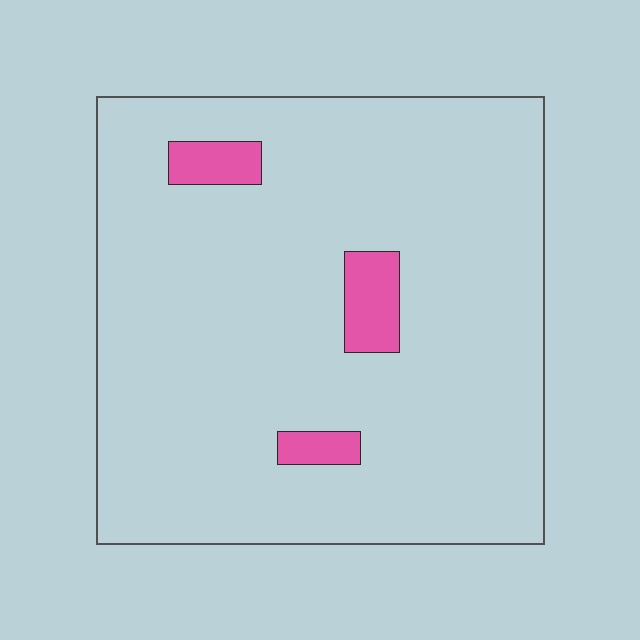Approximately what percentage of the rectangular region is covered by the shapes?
Approximately 5%.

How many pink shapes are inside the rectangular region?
3.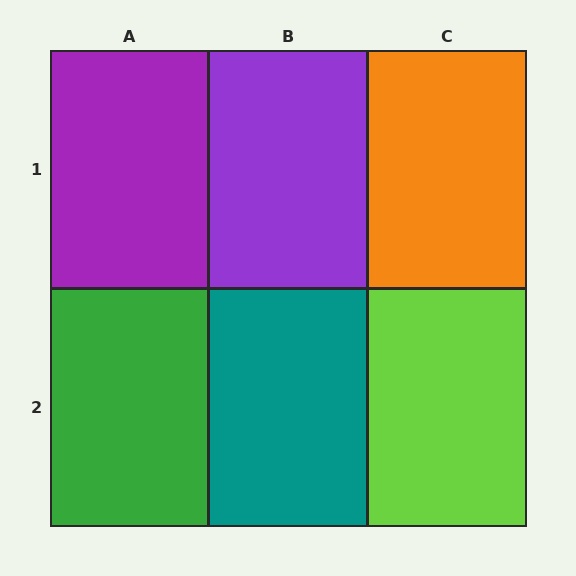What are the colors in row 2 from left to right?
Green, teal, lime.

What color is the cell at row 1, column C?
Orange.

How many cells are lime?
1 cell is lime.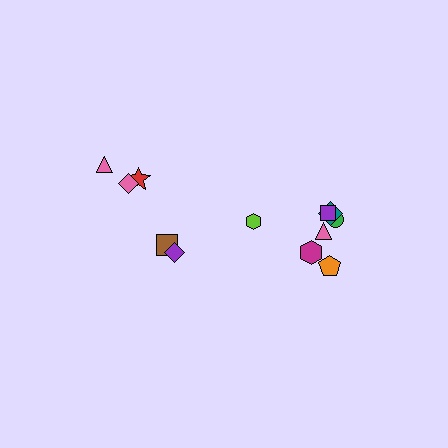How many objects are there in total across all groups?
There are 12 objects.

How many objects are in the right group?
There are 7 objects.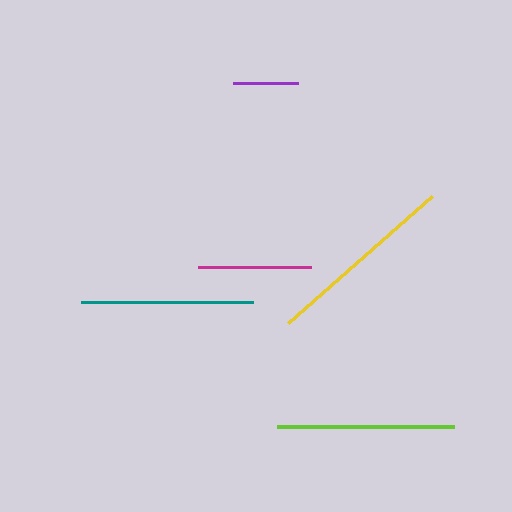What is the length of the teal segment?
The teal segment is approximately 172 pixels long.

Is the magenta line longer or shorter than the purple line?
The magenta line is longer than the purple line.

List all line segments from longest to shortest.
From longest to shortest: yellow, lime, teal, magenta, purple.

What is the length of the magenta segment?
The magenta segment is approximately 113 pixels long.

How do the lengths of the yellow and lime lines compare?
The yellow and lime lines are approximately the same length.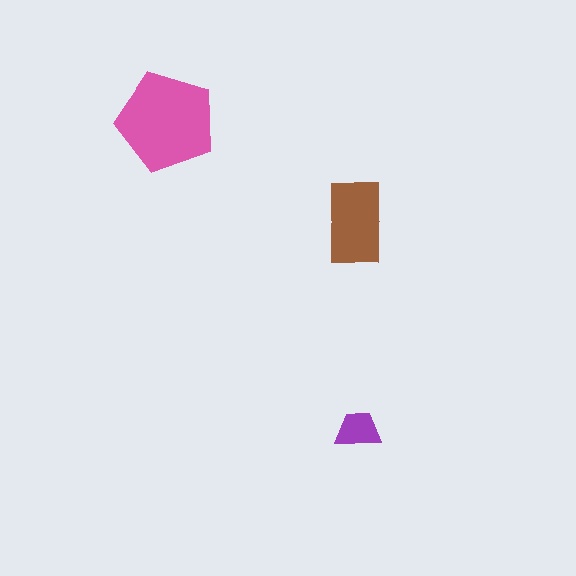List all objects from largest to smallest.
The pink pentagon, the brown rectangle, the purple trapezoid.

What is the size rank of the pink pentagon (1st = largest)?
1st.